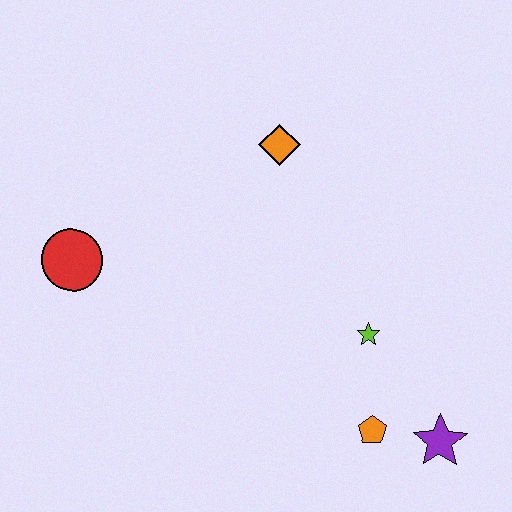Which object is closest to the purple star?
The orange pentagon is closest to the purple star.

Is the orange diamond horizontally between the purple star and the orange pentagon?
No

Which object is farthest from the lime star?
The red circle is farthest from the lime star.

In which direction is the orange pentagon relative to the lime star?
The orange pentagon is below the lime star.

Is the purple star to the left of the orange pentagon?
No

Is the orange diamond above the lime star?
Yes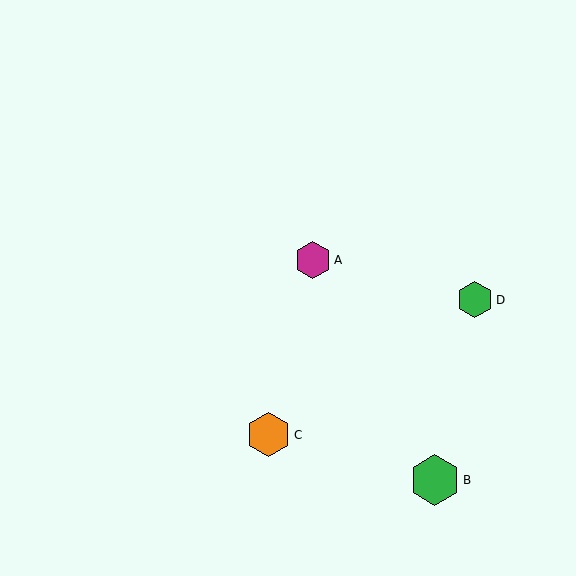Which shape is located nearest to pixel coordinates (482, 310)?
The green hexagon (labeled D) at (475, 300) is nearest to that location.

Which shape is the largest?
The green hexagon (labeled B) is the largest.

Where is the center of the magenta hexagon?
The center of the magenta hexagon is at (313, 260).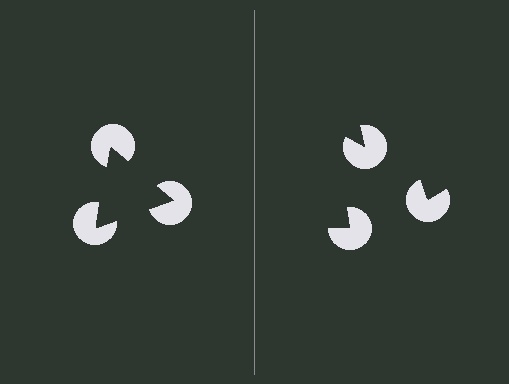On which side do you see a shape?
An illusory triangle appears on the left side. On the right side the wedge cuts are rotated, so no coherent shape forms.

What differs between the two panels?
The pac-man discs are positioned identically on both sides; only the wedge orientations differ. On the left they align to a triangle; on the right they are misaligned.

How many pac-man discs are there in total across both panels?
6 — 3 on each side.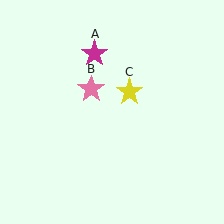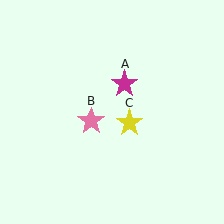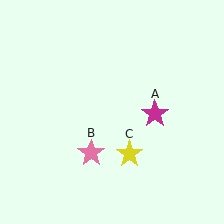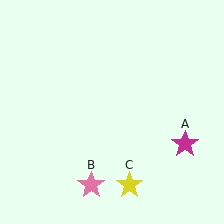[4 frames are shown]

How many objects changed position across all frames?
3 objects changed position: magenta star (object A), pink star (object B), yellow star (object C).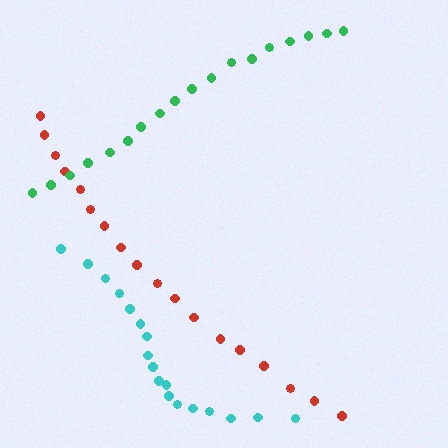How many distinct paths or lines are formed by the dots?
There are 3 distinct paths.